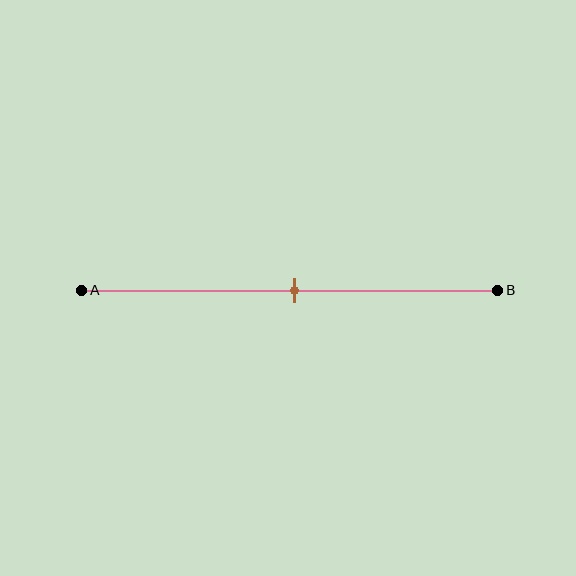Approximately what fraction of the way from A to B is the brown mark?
The brown mark is approximately 50% of the way from A to B.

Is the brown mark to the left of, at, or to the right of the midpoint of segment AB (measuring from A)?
The brown mark is approximately at the midpoint of segment AB.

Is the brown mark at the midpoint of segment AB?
Yes, the mark is approximately at the midpoint.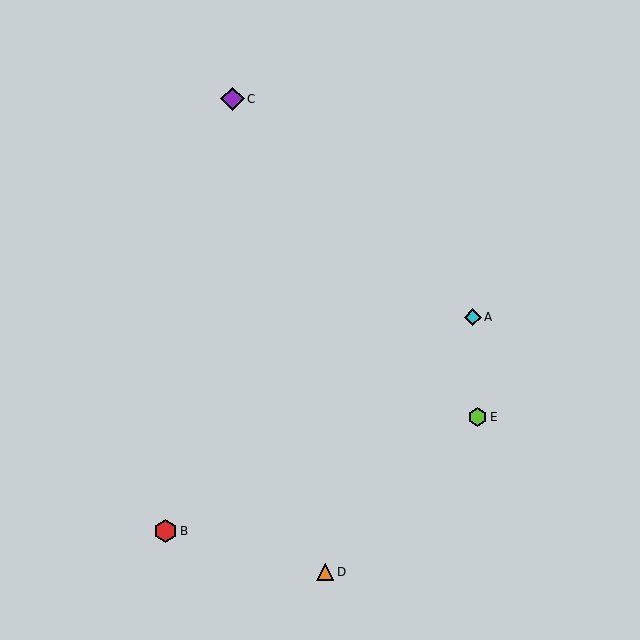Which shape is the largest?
The purple diamond (labeled C) is the largest.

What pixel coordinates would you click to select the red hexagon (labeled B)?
Click at (166, 531) to select the red hexagon B.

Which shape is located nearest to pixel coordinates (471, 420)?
The lime hexagon (labeled E) at (477, 417) is nearest to that location.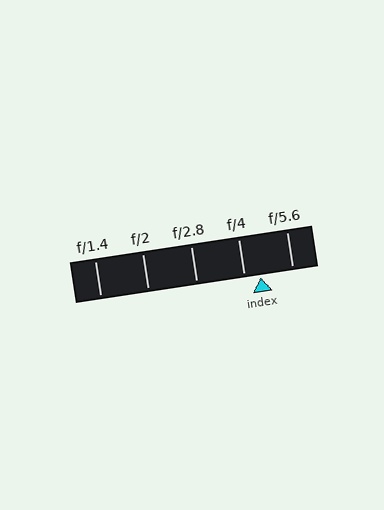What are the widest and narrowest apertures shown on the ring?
The widest aperture shown is f/1.4 and the narrowest is f/5.6.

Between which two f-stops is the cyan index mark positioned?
The index mark is between f/4 and f/5.6.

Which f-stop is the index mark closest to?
The index mark is closest to f/4.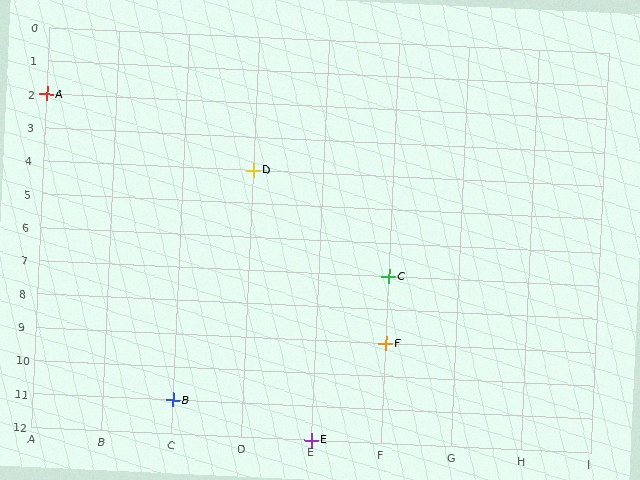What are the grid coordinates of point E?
Point E is at grid coordinates (E, 12).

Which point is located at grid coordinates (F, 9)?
Point F is at (F, 9).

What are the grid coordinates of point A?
Point A is at grid coordinates (A, 2).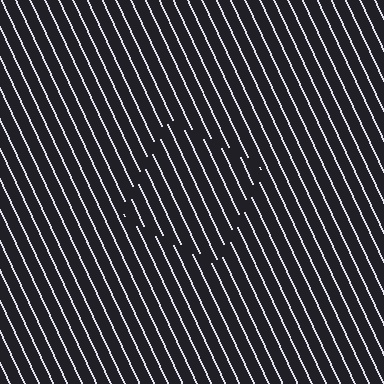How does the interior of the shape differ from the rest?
The interior of the shape contains the same grating, shifted by half a period — the contour is defined by the phase discontinuity where line-ends from the inner and outer gratings abut.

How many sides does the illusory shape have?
4 sides — the line-ends trace a square.